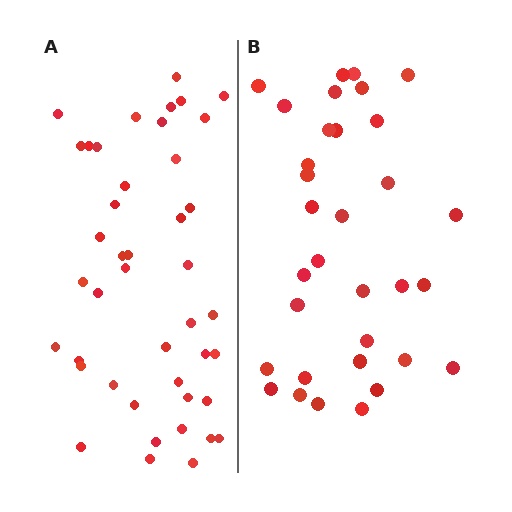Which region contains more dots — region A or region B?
Region A (the left region) has more dots.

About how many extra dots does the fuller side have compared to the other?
Region A has roughly 10 or so more dots than region B.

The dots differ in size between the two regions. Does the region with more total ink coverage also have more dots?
No. Region B has more total ink coverage because its dots are larger, but region A actually contains more individual dots. Total area can be misleading — the number of items is what matters here.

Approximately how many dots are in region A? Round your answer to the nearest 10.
About 40 dots. (The exact count is 43, which rounds to 40.)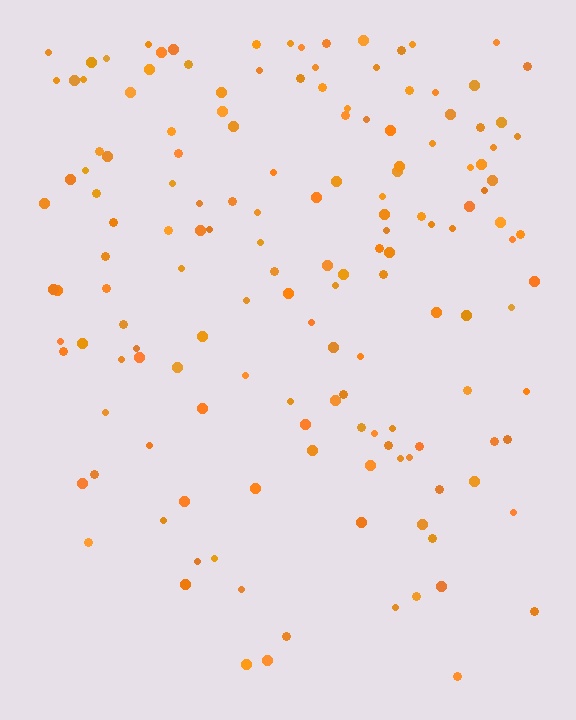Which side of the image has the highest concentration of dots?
The top.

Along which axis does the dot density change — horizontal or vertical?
Vertical.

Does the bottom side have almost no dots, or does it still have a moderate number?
Still a moderate number, just noticeably fewer than the top.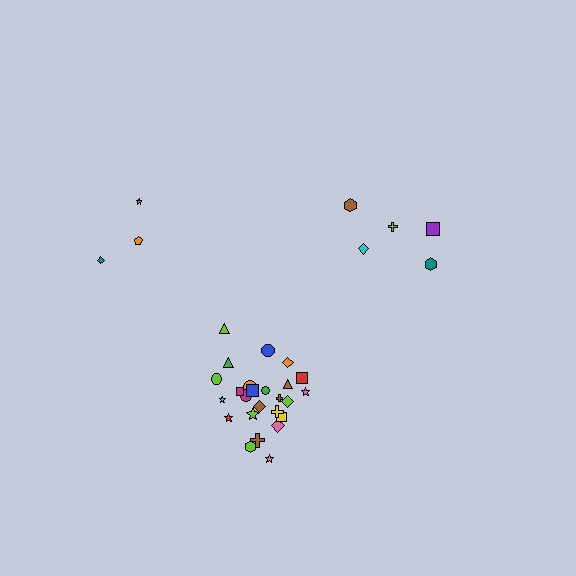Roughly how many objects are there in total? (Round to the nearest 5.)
Roughly 35 objects in total.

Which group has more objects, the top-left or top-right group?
The top-right group.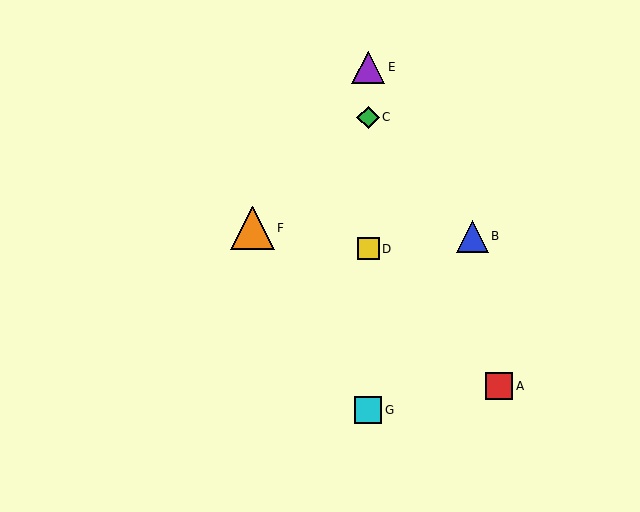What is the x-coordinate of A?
Object A is at x≈499.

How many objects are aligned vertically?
4 objects (C, D, E, G) are aligned vertically.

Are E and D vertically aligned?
Yes, both are at x≈368.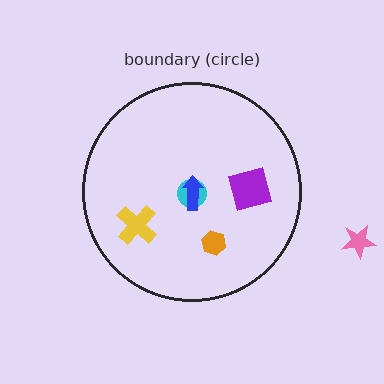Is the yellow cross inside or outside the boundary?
Inside.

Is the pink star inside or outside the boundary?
Outside.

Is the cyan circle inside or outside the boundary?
Inside.